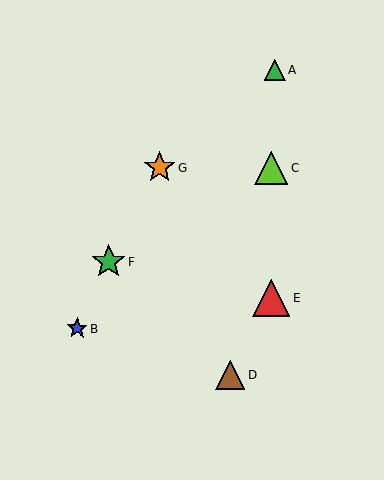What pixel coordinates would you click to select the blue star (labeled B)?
Click at (77, 328) to select the blue star B.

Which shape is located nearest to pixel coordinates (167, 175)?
The orange star (labeled G) at (160, 167) is nearest to that location.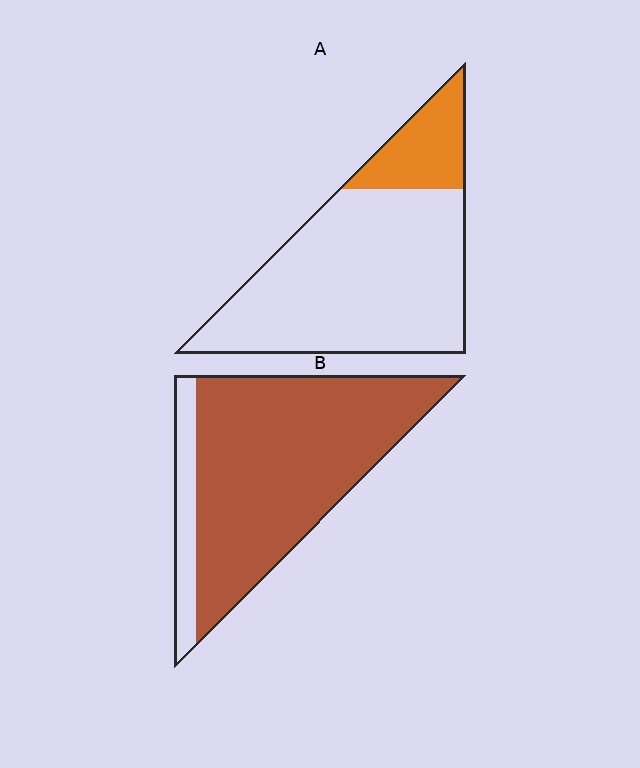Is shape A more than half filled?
No.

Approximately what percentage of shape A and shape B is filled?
A is approximately 20% and B is approximately 85%.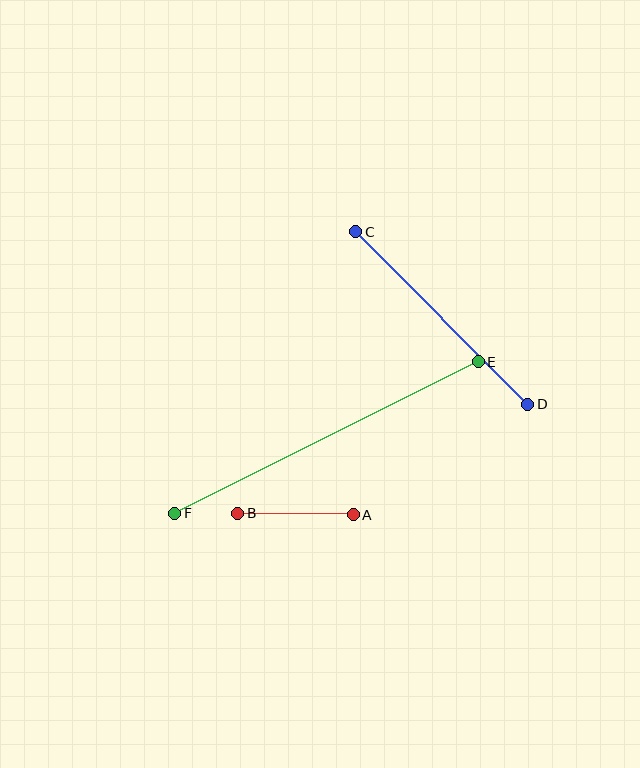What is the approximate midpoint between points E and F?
The midpoint is at approximately (327, 438) pixels.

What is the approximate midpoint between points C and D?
The midpoint is at approximately (442, 318) pixels.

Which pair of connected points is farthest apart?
Points E and F are farthest apart.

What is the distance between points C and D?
The distance is approximately 244 pixels.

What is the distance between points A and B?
The distance is approximately 116 pixels.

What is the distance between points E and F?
The distance is approximately 339 pixels.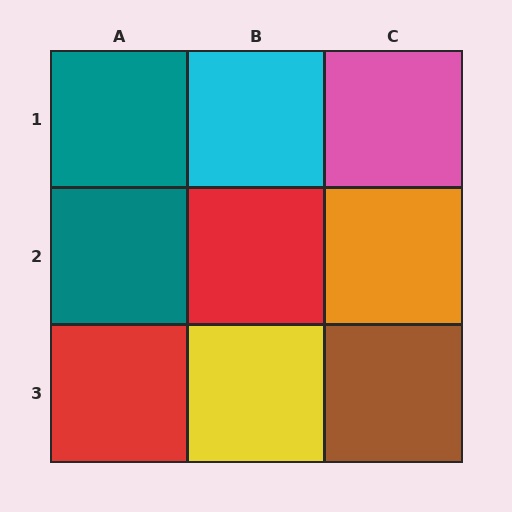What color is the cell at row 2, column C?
Orange.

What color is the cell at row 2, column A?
Teal.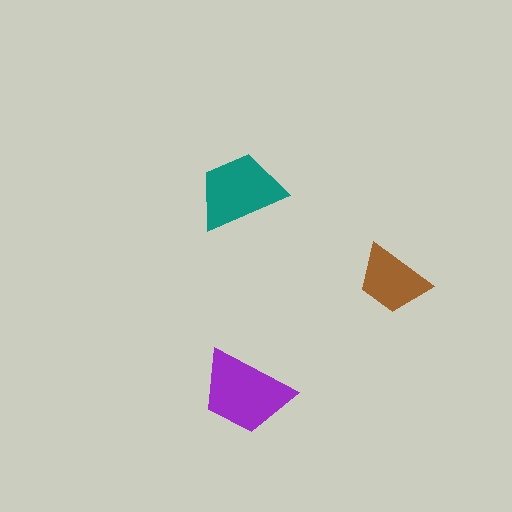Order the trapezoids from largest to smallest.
the purple one, the teal one, the brown one.